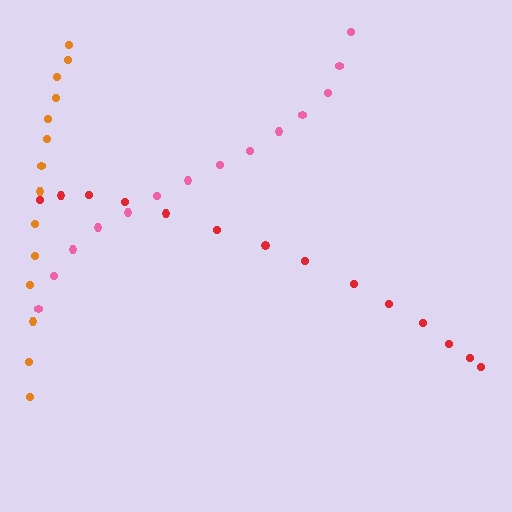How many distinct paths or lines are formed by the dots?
There are 3 distinct paths.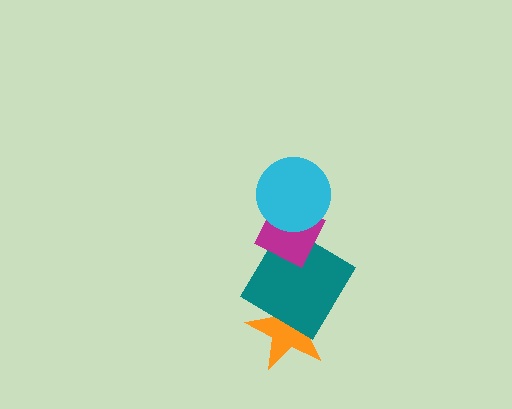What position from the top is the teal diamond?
The teal diamond is 3rd from the top.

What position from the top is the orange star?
The orange star is 4th from the top.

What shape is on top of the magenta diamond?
The cyan circle is on top of the magenta diamond.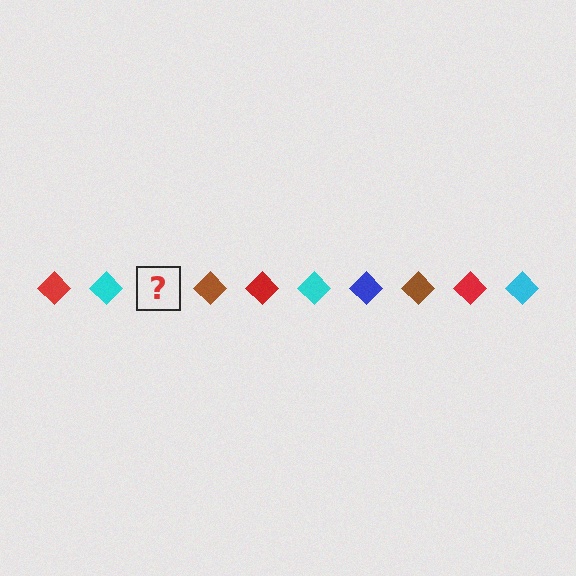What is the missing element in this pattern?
The missing element is a blue diamond.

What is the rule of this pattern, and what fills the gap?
The rule is that the pattern cycles through red, cyan, blue, brown diamonds. The gap should be filled with a blue diamond.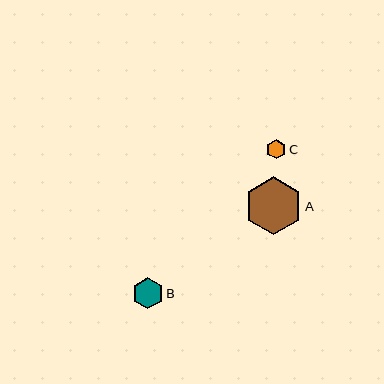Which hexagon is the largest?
Hexagon A is the largest with a size of approximately 58 pixels.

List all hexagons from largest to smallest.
From largest to smallest: A, B, C.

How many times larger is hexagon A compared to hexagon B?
Hexagon A is approximately 1.9 times the size of hexagon B.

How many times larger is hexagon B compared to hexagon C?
Hexagon B is approximately 1.6 times the size of hexagon C.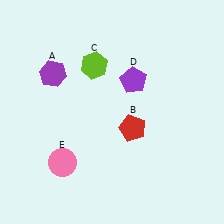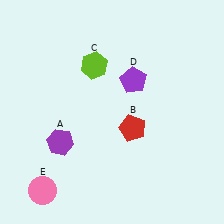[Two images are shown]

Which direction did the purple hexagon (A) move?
The purple hexagon (A) moved down.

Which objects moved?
The objects that moved are: the purple hexagon (A), the pink circle (E).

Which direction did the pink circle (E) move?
The pink circle (E) moved down.